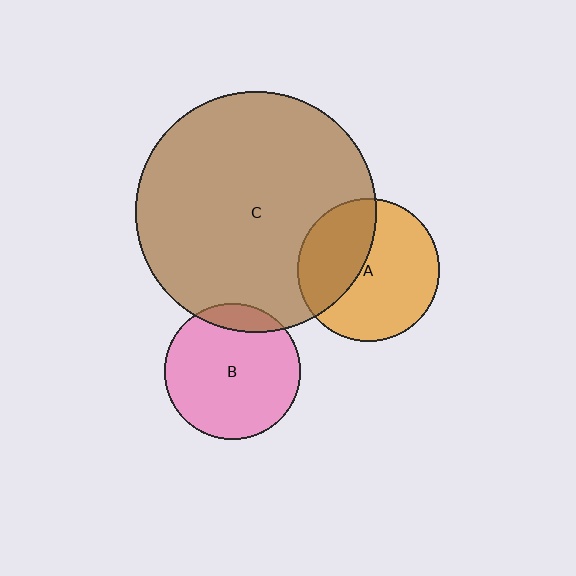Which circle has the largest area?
Circle C (brown).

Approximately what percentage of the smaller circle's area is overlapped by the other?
Approximately 40%.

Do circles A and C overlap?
Yes.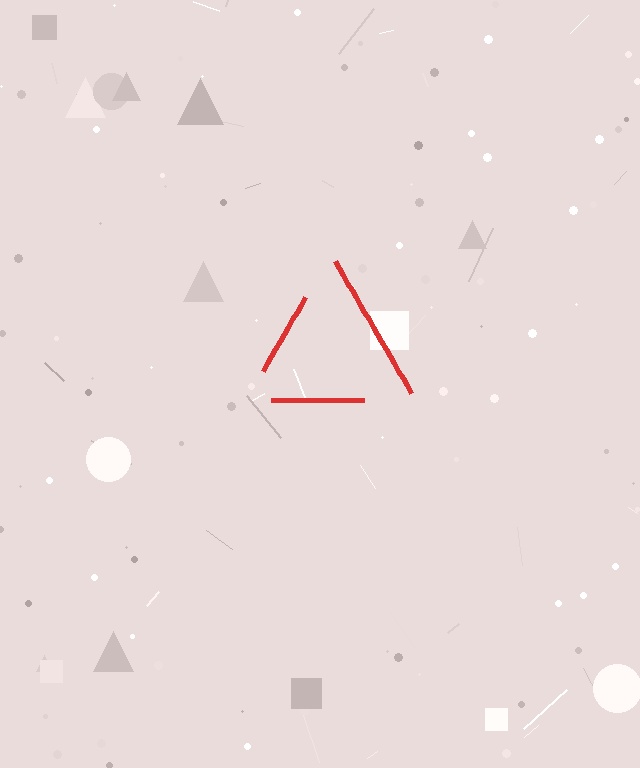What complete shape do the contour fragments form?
The contour fragments form a triangle.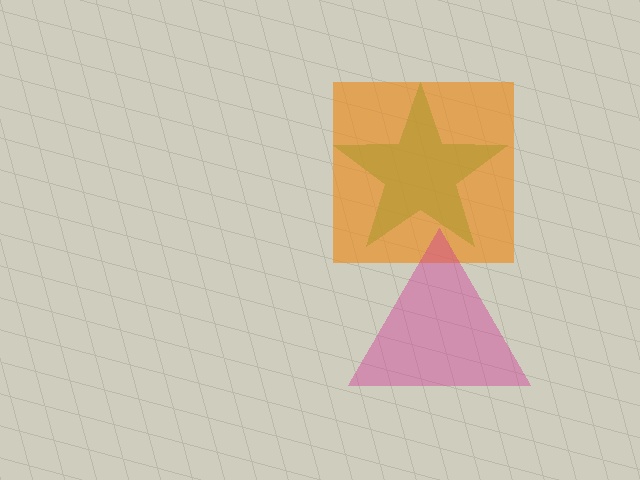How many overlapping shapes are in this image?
There are 3 overlapping shapes in the image.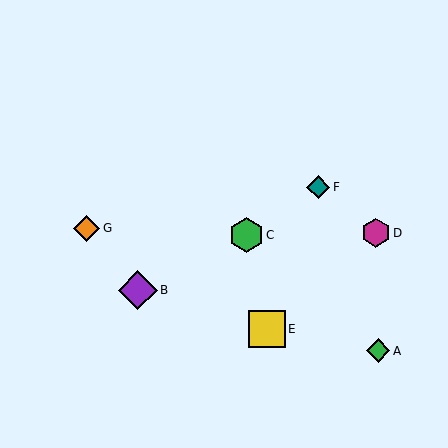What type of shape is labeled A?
Shape A is a green diamond.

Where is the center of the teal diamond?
The center of the teal diamond is at (318, 187).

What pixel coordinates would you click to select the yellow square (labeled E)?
Click at (267, 329) to select the yellow square E.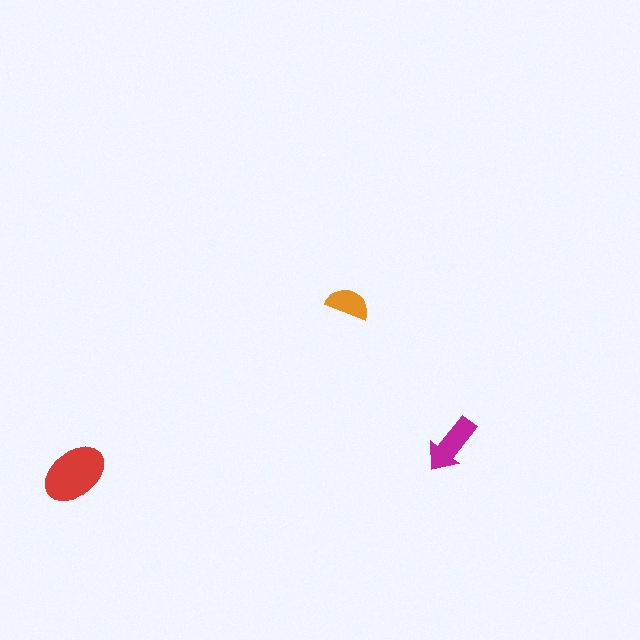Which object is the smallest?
The orange semicircle.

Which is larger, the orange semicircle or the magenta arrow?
The magenta arrow.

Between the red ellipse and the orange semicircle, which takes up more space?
The red ellipse.